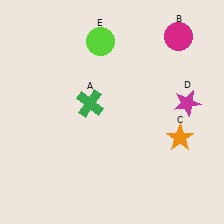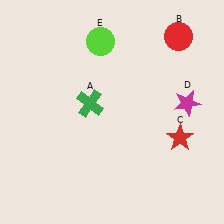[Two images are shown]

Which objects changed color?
B changed from magenta to red. C changed from orange to red.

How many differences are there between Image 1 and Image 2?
There are 2 differences between the two images.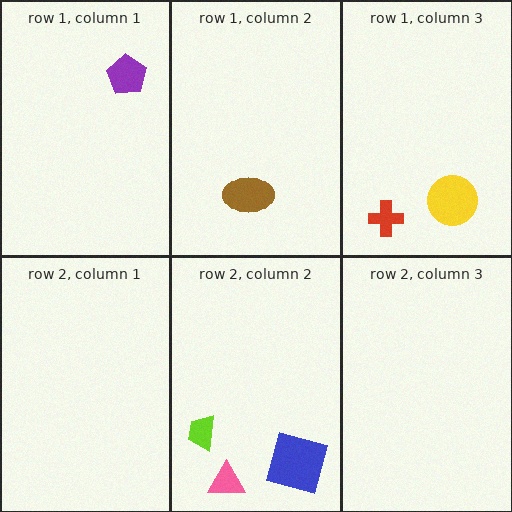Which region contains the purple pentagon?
The row 1, column 1 region.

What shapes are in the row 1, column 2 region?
The brown ellipse.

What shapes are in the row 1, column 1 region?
The purple pentagon.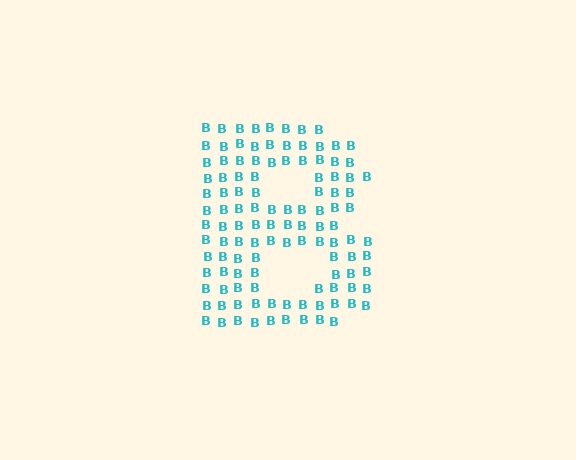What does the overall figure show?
The overall figure shows the letter B.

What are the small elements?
The small elements are letter B's.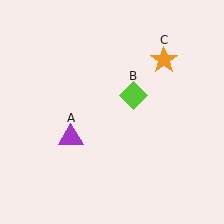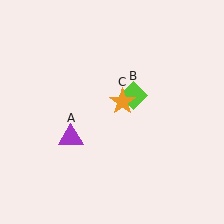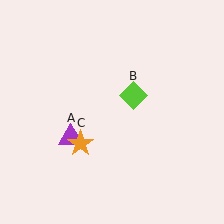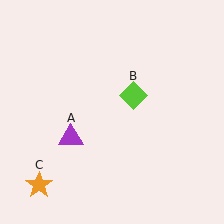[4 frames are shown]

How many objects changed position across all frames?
1 object changed position: orange star (object C).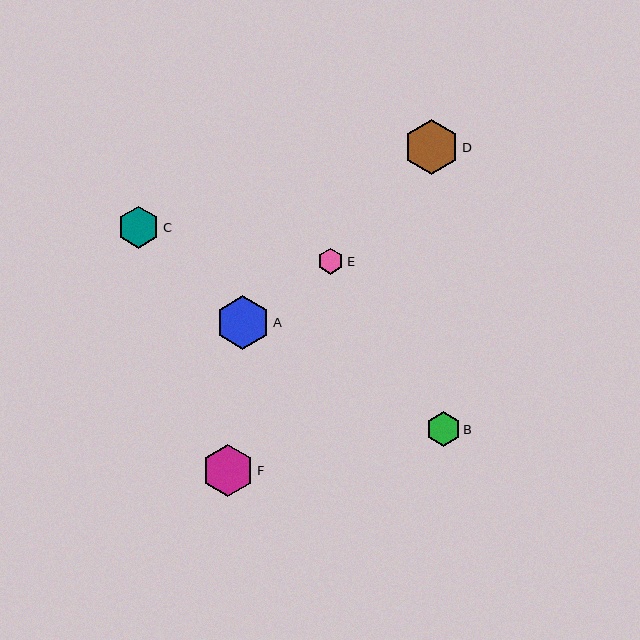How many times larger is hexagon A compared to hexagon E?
Hexagon A is approximately 2.1 times the size of hexagon E.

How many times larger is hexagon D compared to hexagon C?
Hexagon D is approximately 1.3 times the size of hexagon C.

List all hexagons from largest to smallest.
From largest to smallest: D, A, F, C, B, E.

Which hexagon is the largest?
Hexagon D is the largest with a size of approximately 55 pixels.